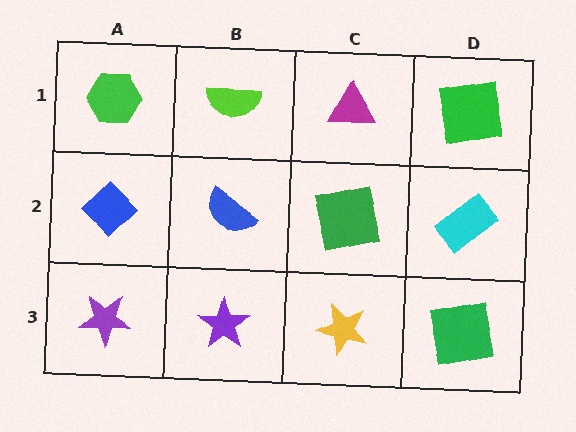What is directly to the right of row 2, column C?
A cyan rectangle.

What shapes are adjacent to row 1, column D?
A cyan rectangle (row 2, column D), a magenta triangle (row 1, column C).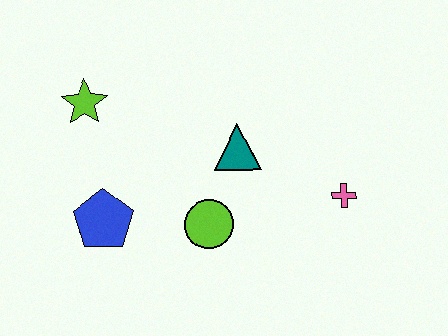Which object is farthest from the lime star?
The pink cross is farthest from the lime star.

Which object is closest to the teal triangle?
The lime circle is closest to the teal triangle.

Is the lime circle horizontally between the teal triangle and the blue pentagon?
Yes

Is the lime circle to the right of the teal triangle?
No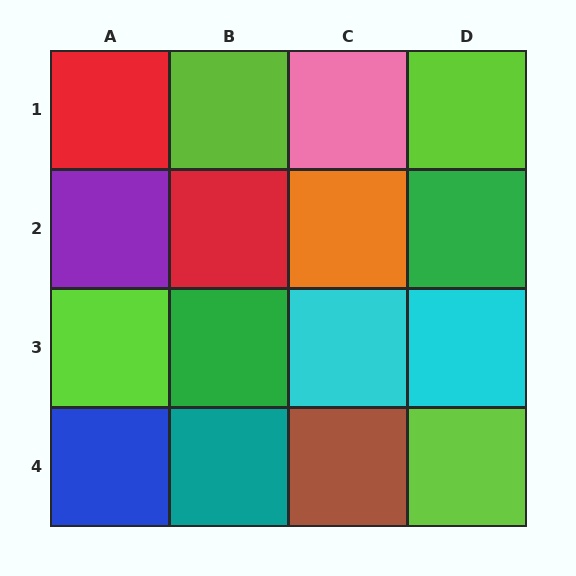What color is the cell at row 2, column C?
Orange.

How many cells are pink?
1 cell is pink.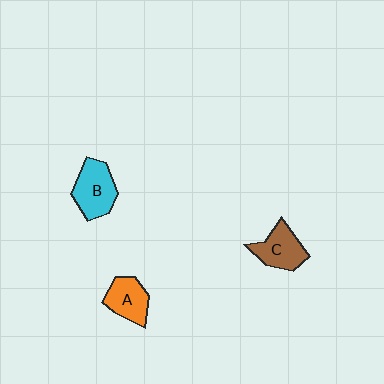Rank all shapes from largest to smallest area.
From largest to smallest: B (cyan), C (brown), A (orange).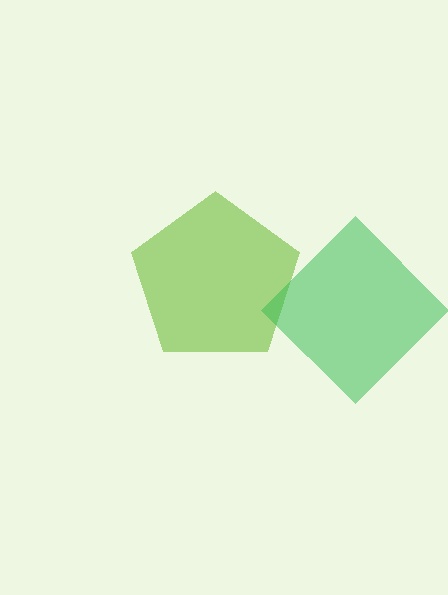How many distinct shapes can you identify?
There are 2 distinct shapes: a lime pentagon, a green diamond.